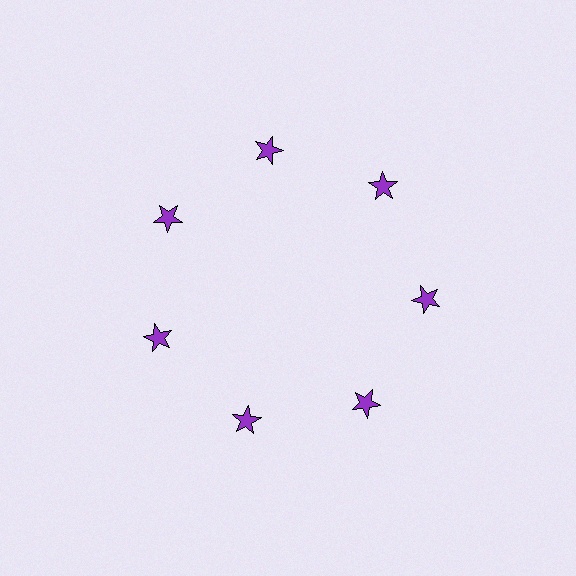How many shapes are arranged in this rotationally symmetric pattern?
There are 7 shapes, arranged in 7 groups of 1.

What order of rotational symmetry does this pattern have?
This pattern has 7-fold rotational symmetry.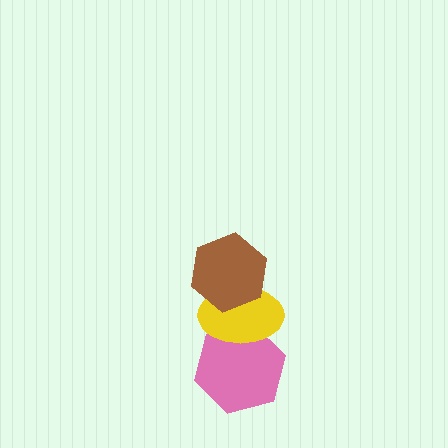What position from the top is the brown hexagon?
The brown hexagon is 1st from the top.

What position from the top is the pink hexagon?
The pink hexagon is 3rd from the top.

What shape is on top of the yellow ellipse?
The brown hexagon is on top of the yellow ellipse.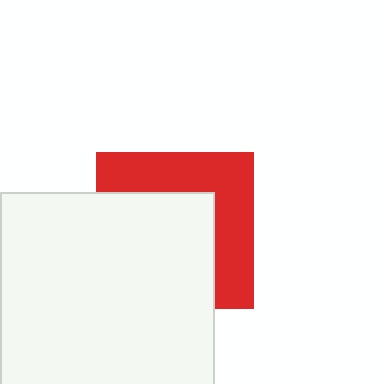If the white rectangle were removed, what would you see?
You would see the complete red square.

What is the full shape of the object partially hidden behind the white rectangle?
The partially hidden object is a red square.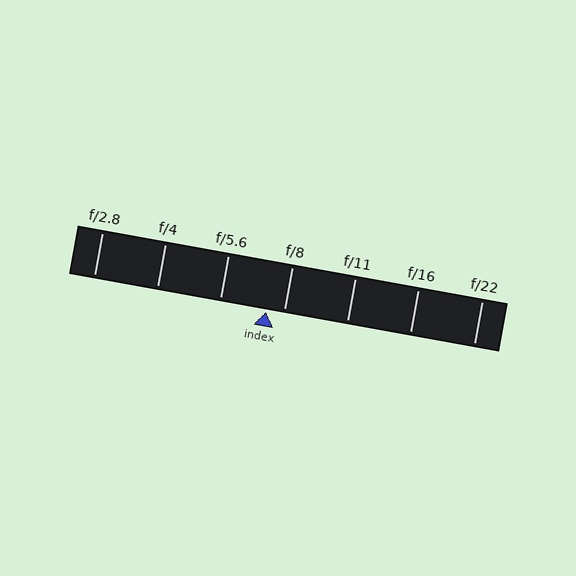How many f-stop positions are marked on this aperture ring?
There are 7 f-stop positions marked.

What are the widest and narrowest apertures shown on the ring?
The widest aperture shown is f/2.8 and the narrowest is f/22.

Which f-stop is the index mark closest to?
The index mark is closest to f/8.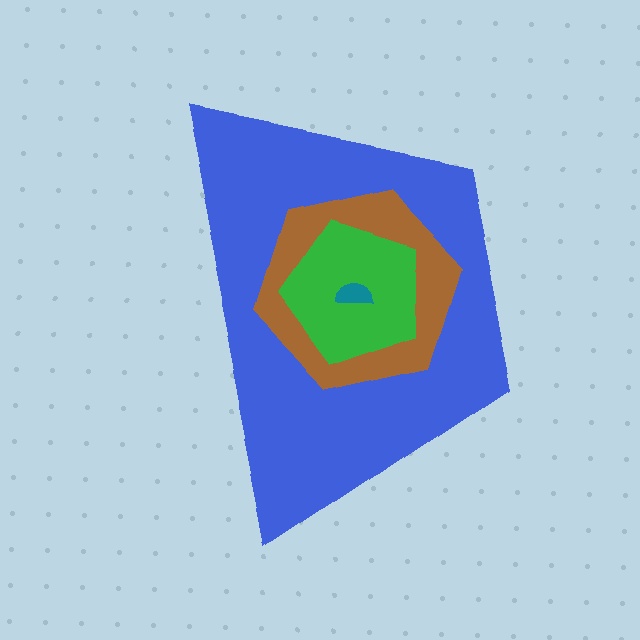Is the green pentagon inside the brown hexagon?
Yes.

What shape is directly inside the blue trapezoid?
The brown hexagon.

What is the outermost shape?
The blue trapezoid.